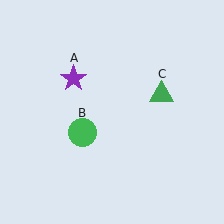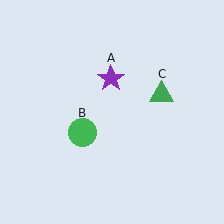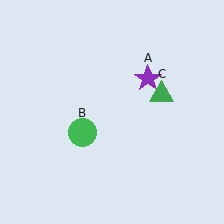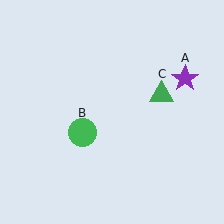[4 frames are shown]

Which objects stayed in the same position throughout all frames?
Green circle (object B) and green triangle (object C) remained stationary.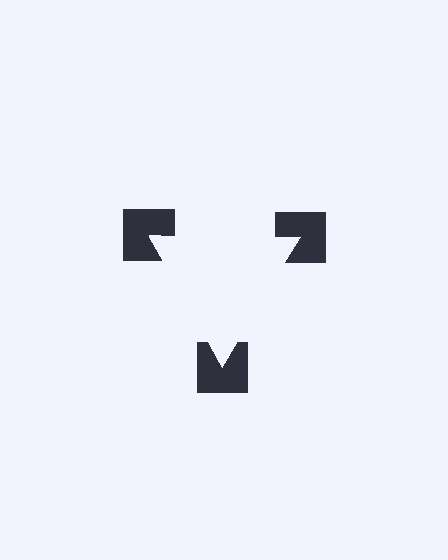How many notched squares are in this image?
There are 3 — one at each vertex of the illusory triangle.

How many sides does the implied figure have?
3 sides.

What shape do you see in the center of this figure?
An illusory triangle — its edges are inferred from the aligned wedge cuts in the notched squares, not physically drawn.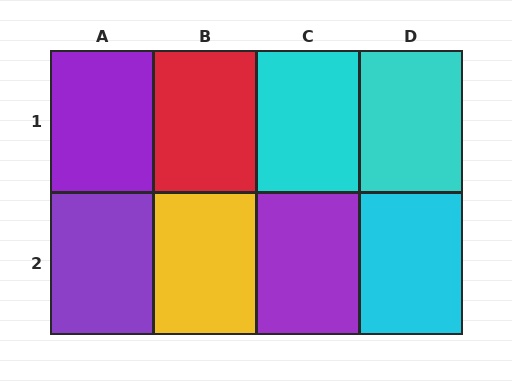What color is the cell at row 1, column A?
Purple.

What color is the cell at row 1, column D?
Cyan.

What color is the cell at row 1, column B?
Red.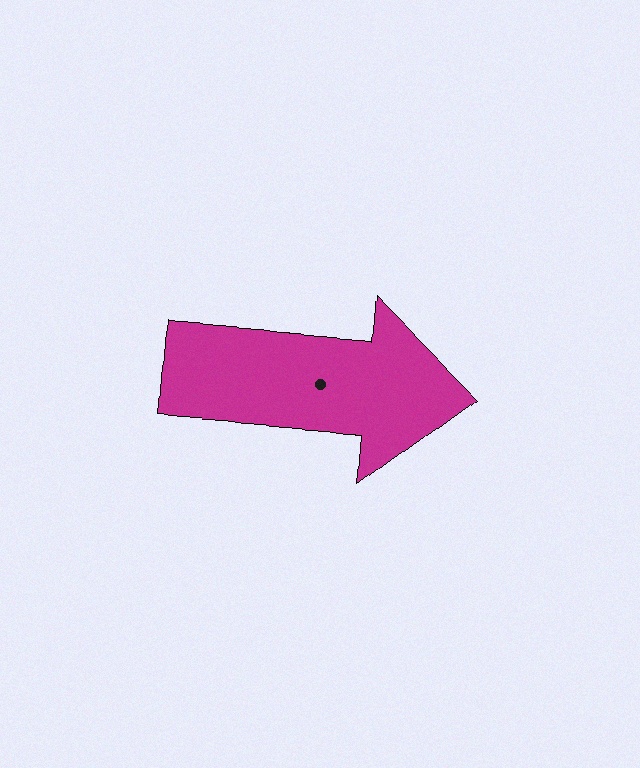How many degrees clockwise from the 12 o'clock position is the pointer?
Approximately 94 degrees.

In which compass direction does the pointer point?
East.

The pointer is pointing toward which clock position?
Roughly 3 o'clock.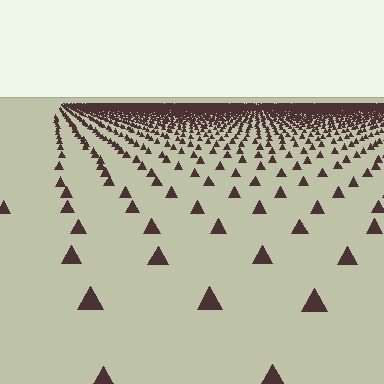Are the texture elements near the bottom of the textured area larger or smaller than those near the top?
Larger. Near the bottom, elements are closer to the viewer and appear at a bigger on-screen size.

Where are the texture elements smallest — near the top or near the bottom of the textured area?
Near the top.